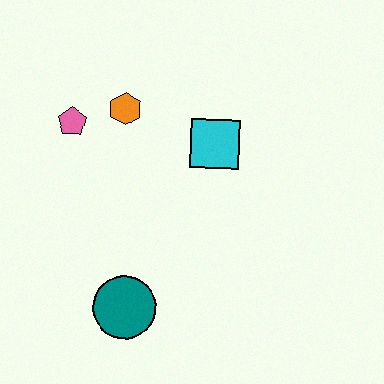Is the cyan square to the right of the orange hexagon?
Yes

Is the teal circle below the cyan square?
Yes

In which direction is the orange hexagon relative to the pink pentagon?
The orange hexagon is to the right of the pink pentagon.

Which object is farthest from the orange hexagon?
The teal circle is farthest from the orange hexagon.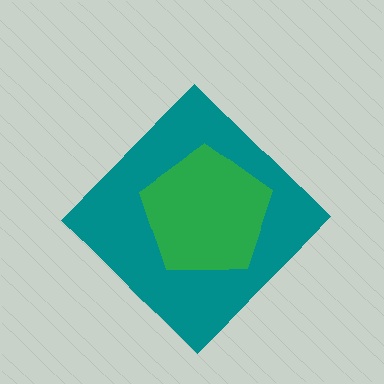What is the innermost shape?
The green pentagon.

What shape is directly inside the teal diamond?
The green pentagon.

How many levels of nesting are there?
2.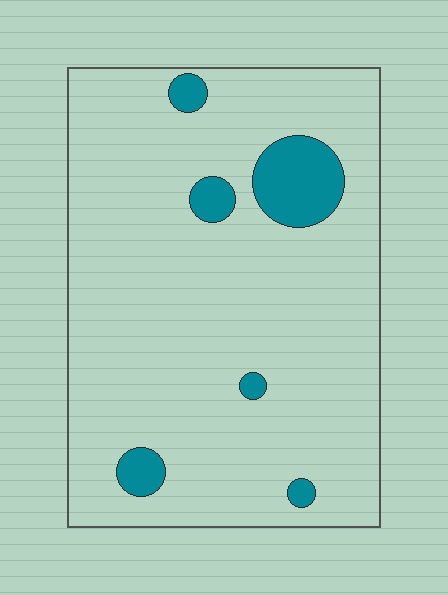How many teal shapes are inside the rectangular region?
6.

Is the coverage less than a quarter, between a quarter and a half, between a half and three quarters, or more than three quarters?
Less than a quarter.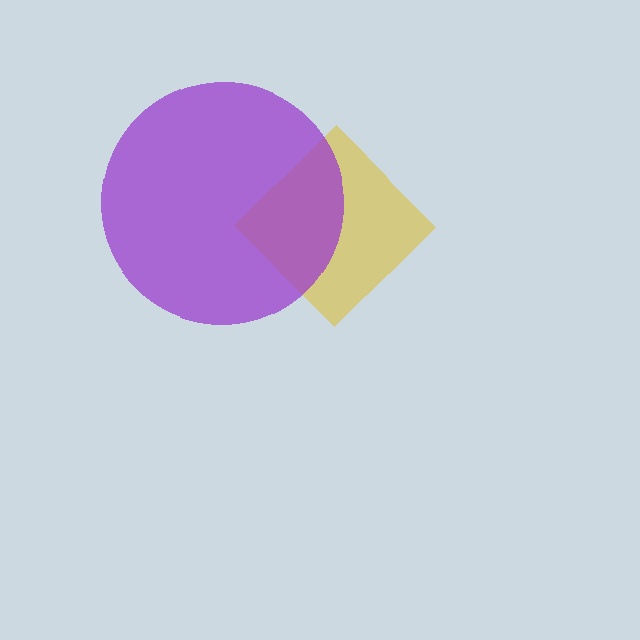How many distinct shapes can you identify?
There are 2 distinct shapes: a yellow diamond, a purple circle.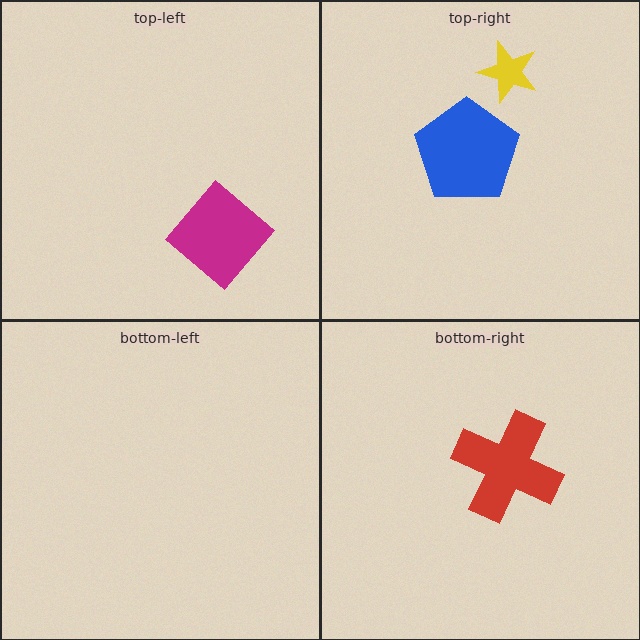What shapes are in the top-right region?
The yellow star, the blue pentagon.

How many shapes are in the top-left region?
1.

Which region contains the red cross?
The bottom-right region.